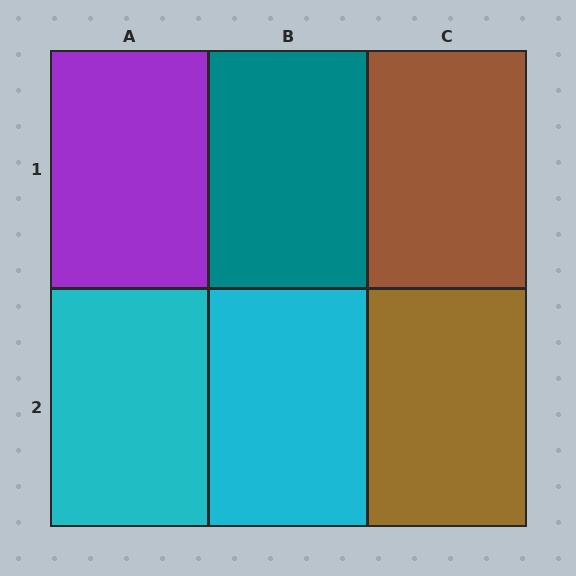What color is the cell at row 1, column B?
Teal.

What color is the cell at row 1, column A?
Purple.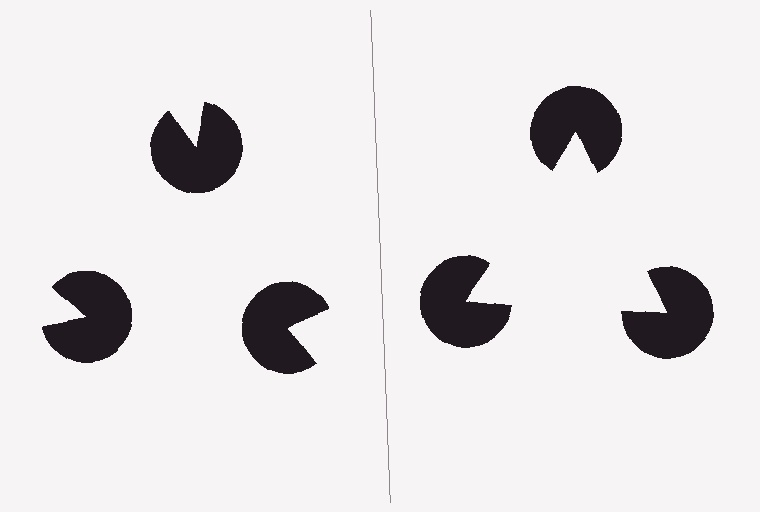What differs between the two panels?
The pac-man discs are positioned identically on both sides; only the wedge orientations differ. On the right they align to a triangle; on the left they are misaligned.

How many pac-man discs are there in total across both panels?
6 — 3 on each side.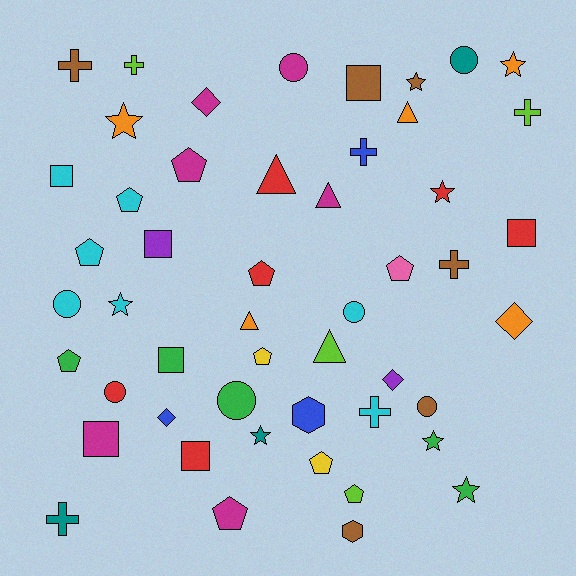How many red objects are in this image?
There are 6 red objects.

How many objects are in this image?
There are 50 objects.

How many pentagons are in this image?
There are 10 pentagons.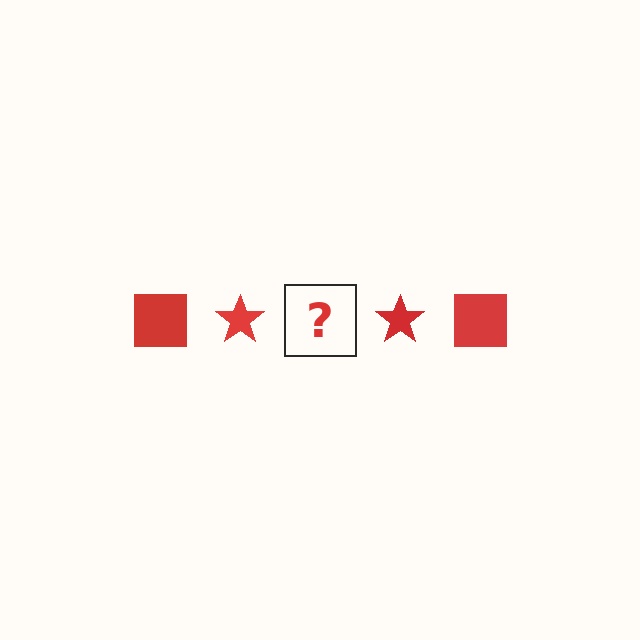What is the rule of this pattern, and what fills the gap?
The rule is that the pattern cycles through square, star shapes in red. The gap should be filled with a red square.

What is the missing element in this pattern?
The missing element is a red square.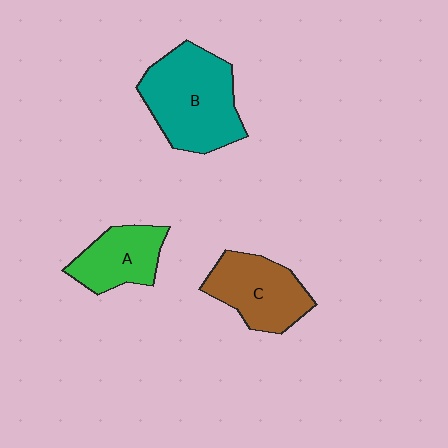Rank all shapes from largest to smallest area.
From largest to smallest: B (teal), C (brown), A (green).